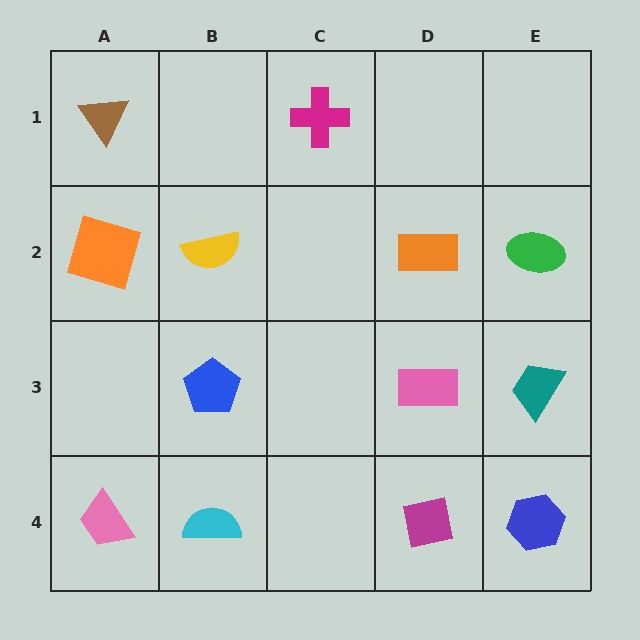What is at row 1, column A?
A brown triangle.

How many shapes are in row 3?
3 shapes.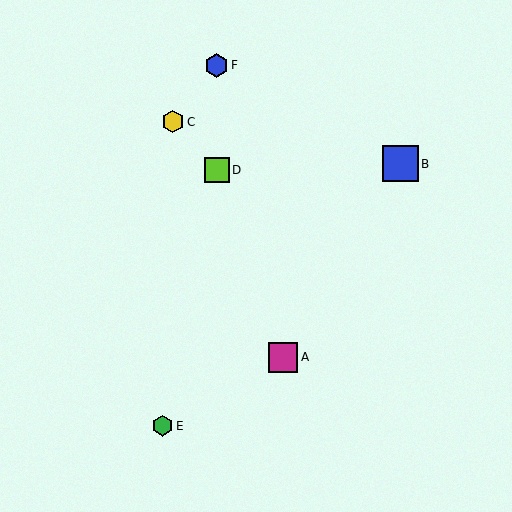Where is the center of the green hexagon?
The center of the green hexagon is at (163, 426).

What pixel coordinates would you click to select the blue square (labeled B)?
Click at (400, 164) to select the blue square B.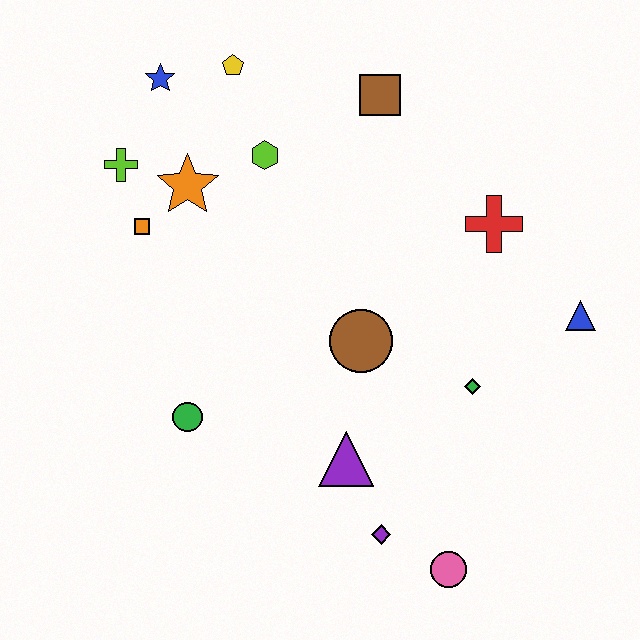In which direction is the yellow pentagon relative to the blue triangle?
The yellow pentagon is to the left of the blue triangle.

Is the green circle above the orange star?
No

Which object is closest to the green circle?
The purple triangle is closest to the green circle.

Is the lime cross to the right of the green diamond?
No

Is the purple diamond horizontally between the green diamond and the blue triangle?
No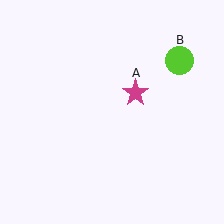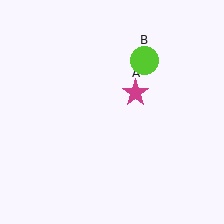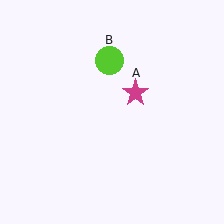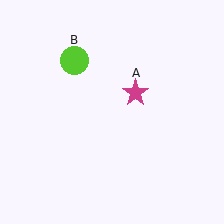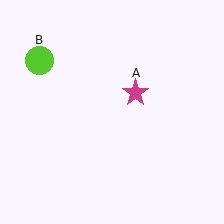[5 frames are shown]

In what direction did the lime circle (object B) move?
The lime circle (object B) moved left.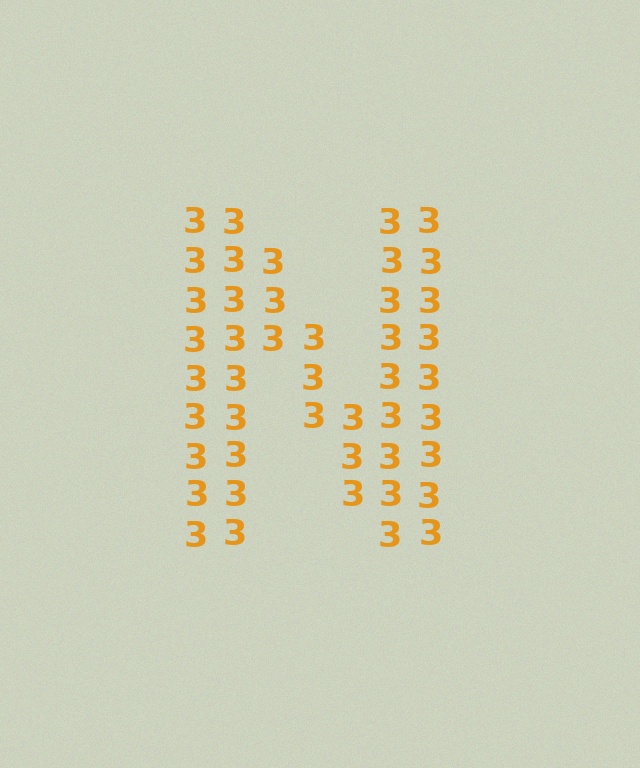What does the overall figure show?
The overall figure shows the letter N.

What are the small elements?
The small elements are digit 3's.